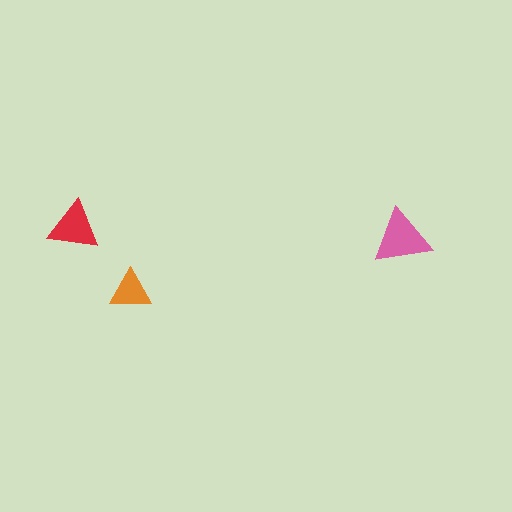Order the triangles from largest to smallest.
the pink one, the red one, the orange one.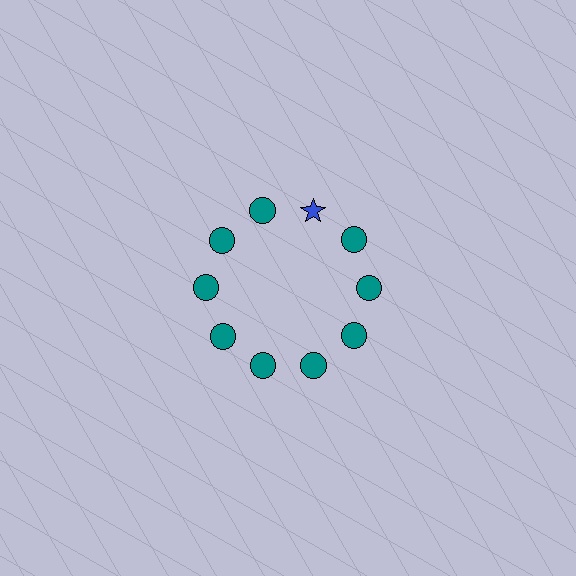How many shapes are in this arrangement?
There are 10 shapes arranged in a ring pattern.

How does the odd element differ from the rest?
It differs in both color (blue instead of teal) and shape (star instead of circle).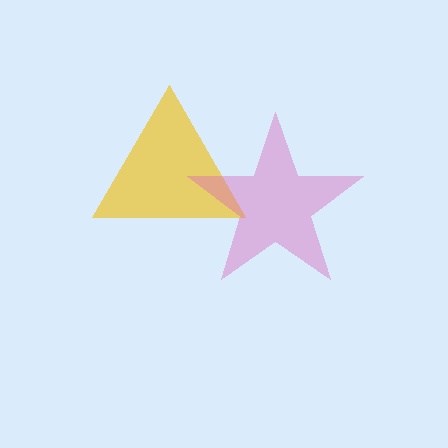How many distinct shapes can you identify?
There are 2 distinct shapes: a yellow triangle, a pink star.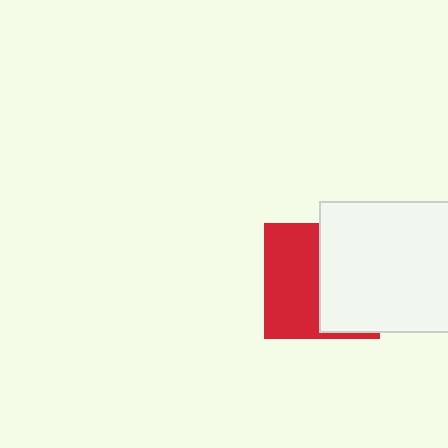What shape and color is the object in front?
The object in front is a white square.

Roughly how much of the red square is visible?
About half of it is visible (roughly 51%).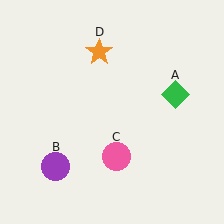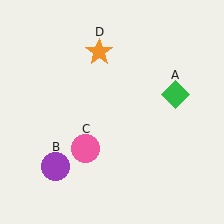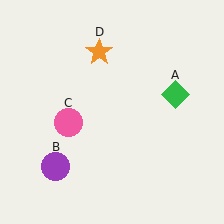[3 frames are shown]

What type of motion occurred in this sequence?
The pink circle (object C) rotated clockwise around the center of the scene.